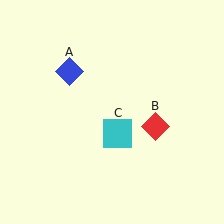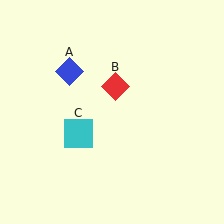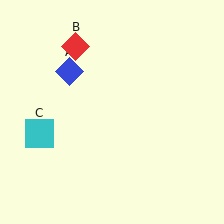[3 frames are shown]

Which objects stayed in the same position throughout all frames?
Blue diamond (object A) remained stationary.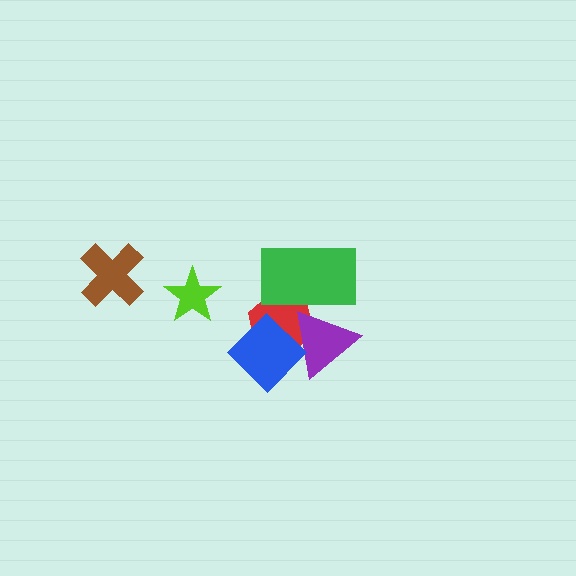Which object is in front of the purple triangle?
The blue diamond is in front of the purple triangle.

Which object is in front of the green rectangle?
The purple triangle is in front of the green rectangle.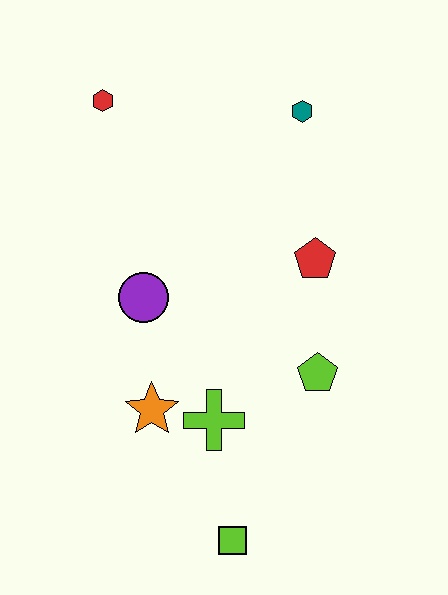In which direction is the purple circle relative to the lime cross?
The purple circle is above the lime cross.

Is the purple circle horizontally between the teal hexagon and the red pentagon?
No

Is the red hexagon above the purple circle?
Yes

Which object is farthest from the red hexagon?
The lime square is farthest from the red hexagon.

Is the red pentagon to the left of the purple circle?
No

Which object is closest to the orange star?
The lime cross is closest to the orange star.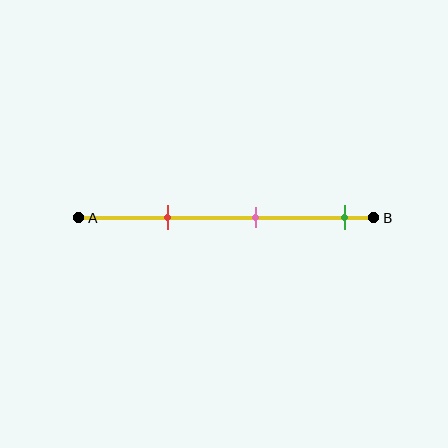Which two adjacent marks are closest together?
The red and pink marks are the closest adjacent pair.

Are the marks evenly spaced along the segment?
Yes, the marks are approximately evenly spaced.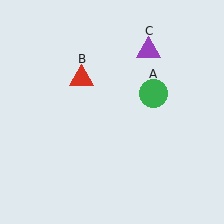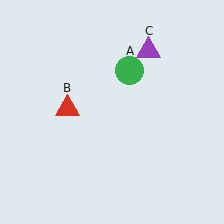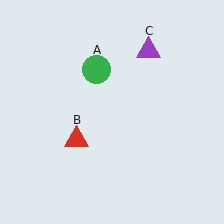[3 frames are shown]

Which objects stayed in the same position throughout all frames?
Purple triangle (object C) remained stationary.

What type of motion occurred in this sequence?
The green circle (object A), red triangle (object B) rotated counterclockwise around the center of the scene.